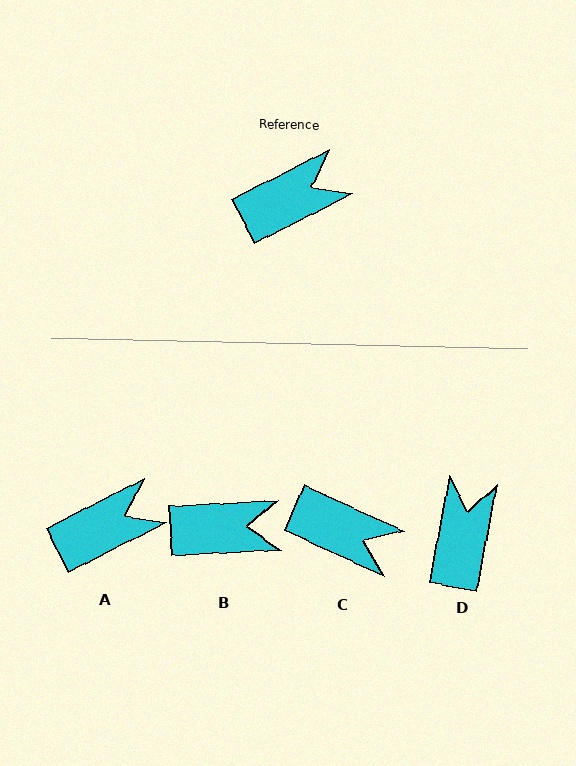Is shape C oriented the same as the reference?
No, it is off by about 52 degrees.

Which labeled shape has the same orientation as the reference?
A.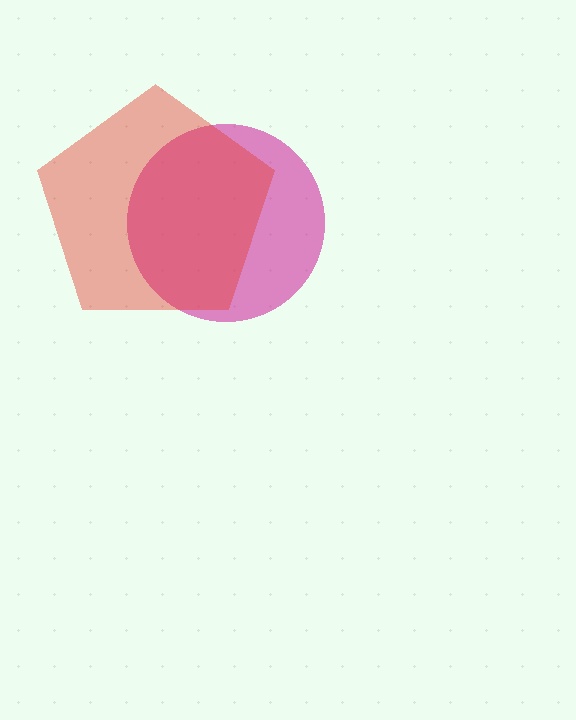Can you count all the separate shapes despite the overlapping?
Yes, there are 2 separate shapes.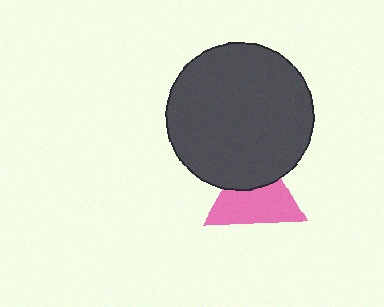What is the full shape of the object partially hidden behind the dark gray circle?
The partially hidden object is a pink triangle.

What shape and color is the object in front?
The object in front is a dark gray circle.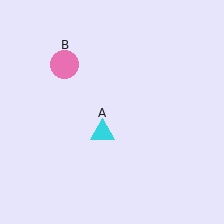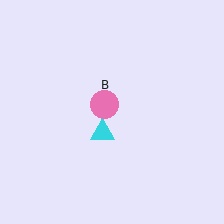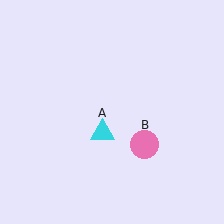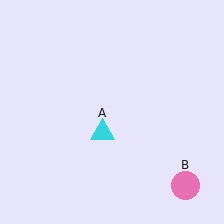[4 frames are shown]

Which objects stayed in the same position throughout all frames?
Cyan triangle (object A) remained stationary.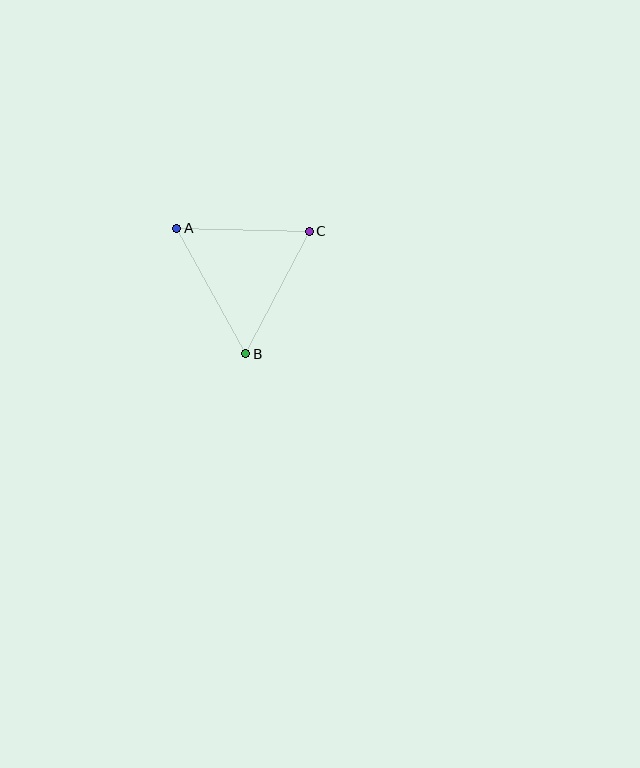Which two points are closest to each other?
Points A and C are closest to each other.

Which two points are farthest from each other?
Points A and B are farthest from each other.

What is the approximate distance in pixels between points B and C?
The distance between B and C is approximately 138 pixels.